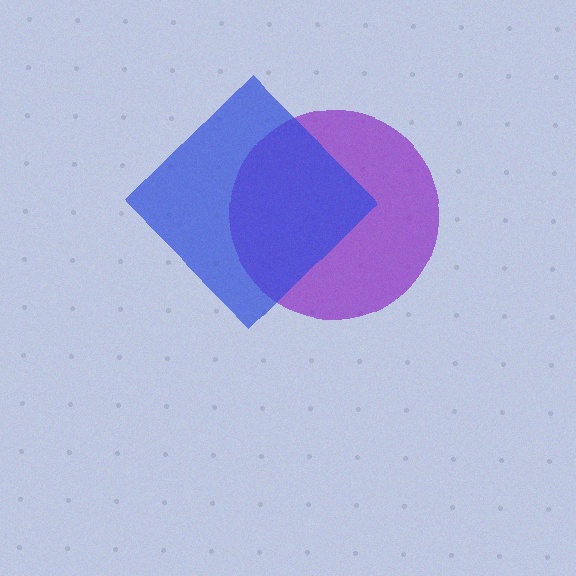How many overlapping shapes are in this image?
There are 2 overlapping shapes in the image.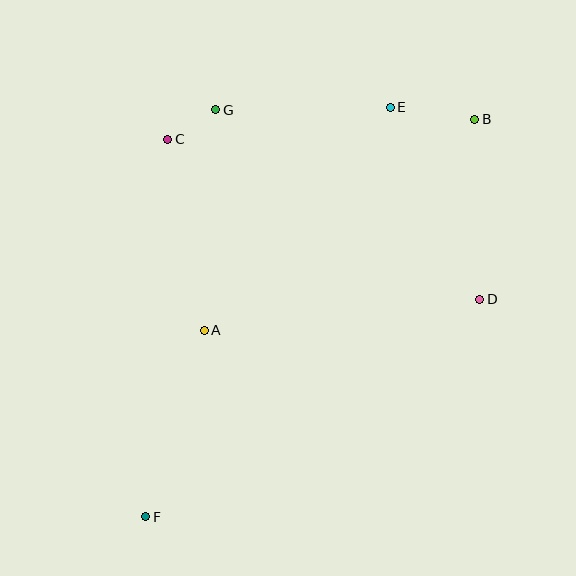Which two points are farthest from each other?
Points B and F are farthest from each other.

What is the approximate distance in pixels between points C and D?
The distance between C and D is approximately 350 pixels.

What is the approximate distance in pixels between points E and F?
The distance between E and F is approximately 477 pixels.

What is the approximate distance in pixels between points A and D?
The distance between A and D is approximately 277 pixels.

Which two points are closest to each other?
Points C and G are closest to each other.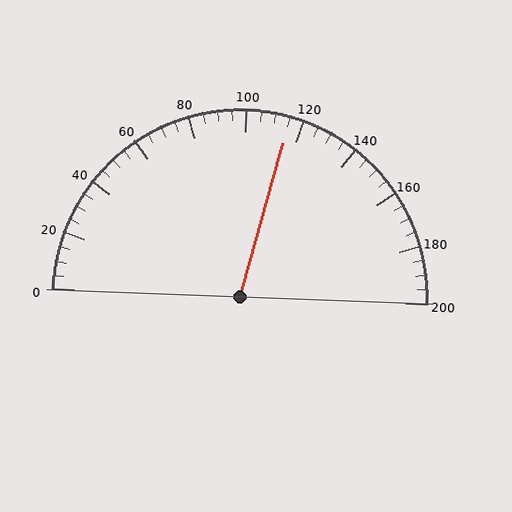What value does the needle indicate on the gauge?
The needle indicates approximately 115.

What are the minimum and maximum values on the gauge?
The gauge ranges from 0 to 200.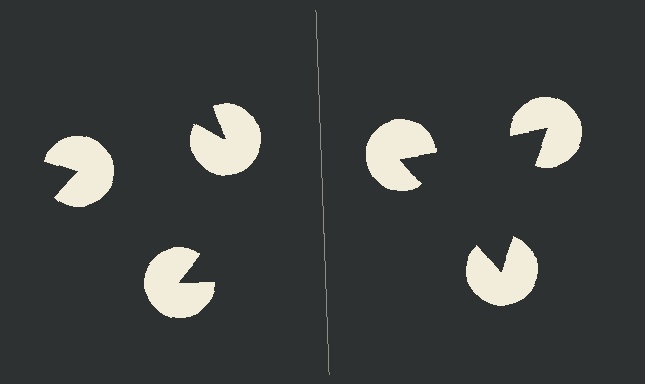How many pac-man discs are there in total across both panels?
6 — 3 on each side.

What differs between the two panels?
The pac-man discs are positioned identically on both sides; only the wedge orientations differ. On the right they align to a triangle; on the left they are misaligned.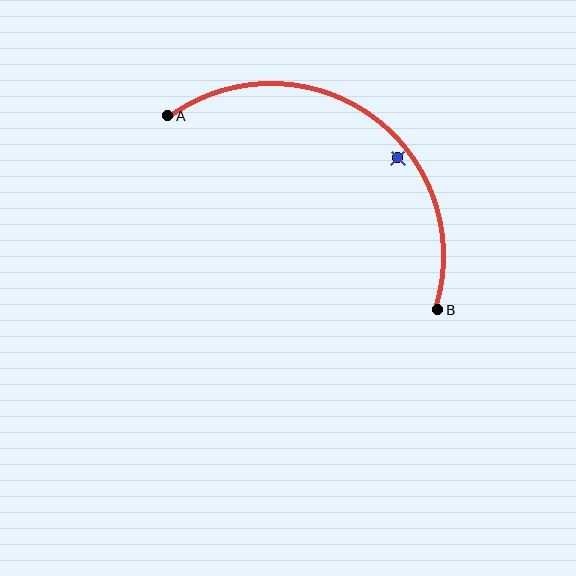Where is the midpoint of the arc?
The arc midpoint is the point on the curve farthest from the straight line joining A and B. It sits above and to the right of that line.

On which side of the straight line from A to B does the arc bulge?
The arc bulges above and to the right of the straight line connecting A and B.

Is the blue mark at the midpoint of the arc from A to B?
No — the blue mark does not lie on the arc at all. It sits slightly inside the curve.